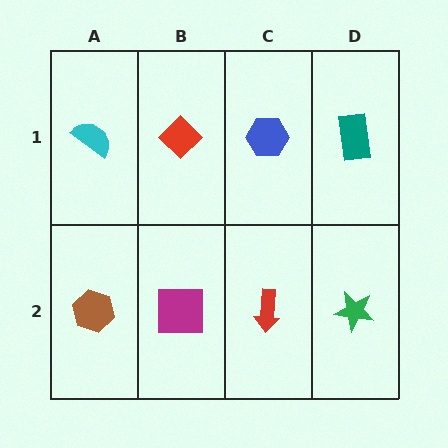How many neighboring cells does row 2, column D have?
2.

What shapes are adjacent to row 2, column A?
A cyan semicircle (row 1, column A), a magenta square (row 2, column B).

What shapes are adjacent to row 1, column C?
A red arrow (row 2, column C), a red diamond (row 1, column B), a teal rectangle (row 1, column D).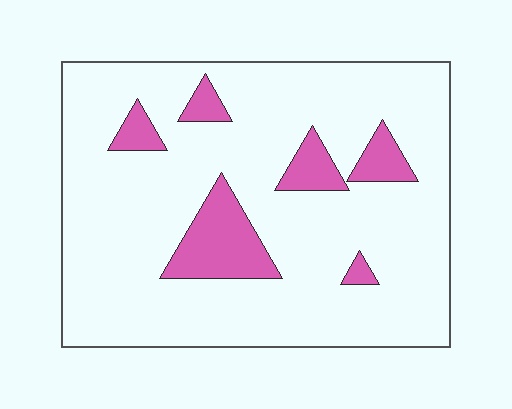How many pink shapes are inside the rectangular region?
6.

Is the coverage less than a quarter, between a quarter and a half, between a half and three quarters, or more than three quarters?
Less than a quarter.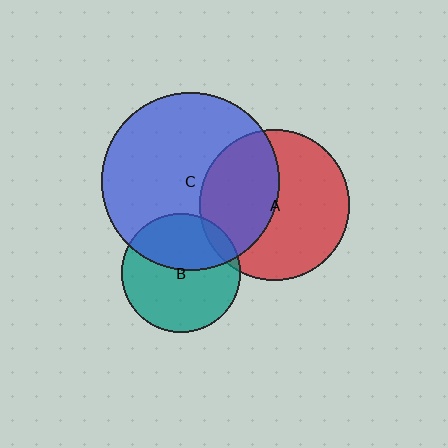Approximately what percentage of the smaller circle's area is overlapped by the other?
Approximately 10%.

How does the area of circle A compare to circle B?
Approximately 1.6 times.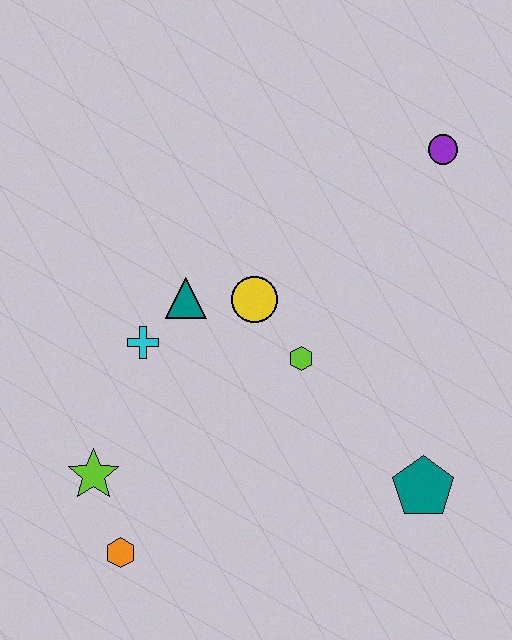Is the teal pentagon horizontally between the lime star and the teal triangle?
No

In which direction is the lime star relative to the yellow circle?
The lime star is below the yellow circle.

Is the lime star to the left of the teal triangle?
Yes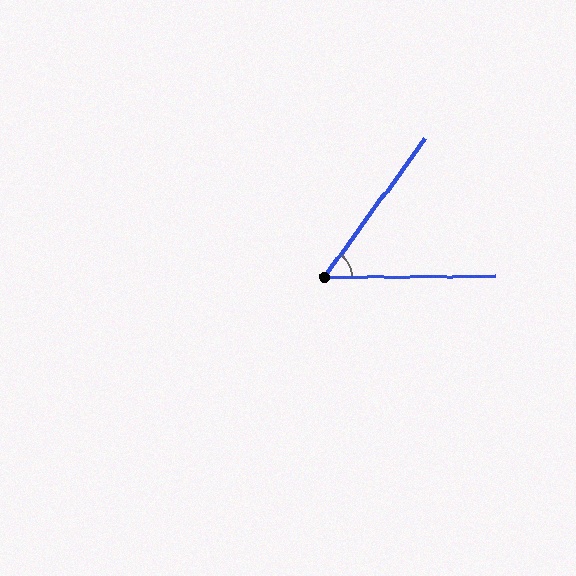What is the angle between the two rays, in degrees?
Approximately 53 degrees.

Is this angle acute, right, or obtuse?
It is acute.